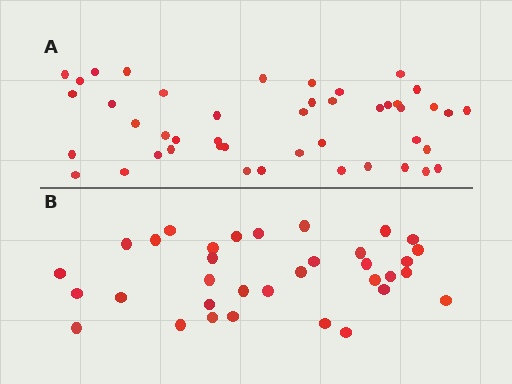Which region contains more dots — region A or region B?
Region A (the top region) has more dots.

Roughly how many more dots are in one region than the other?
Region A has roughly 12 or so more dots than region B.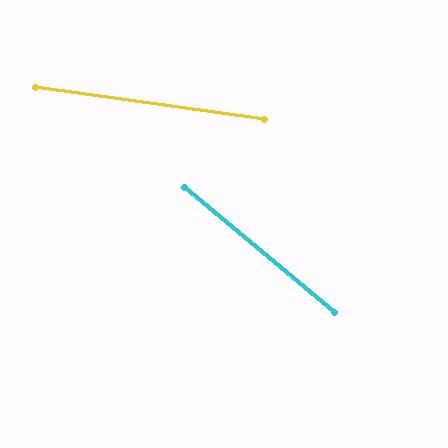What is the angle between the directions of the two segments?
Approximately 32 degrees.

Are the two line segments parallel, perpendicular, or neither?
Neither parallel nor perpendicular — they differ by about 32°.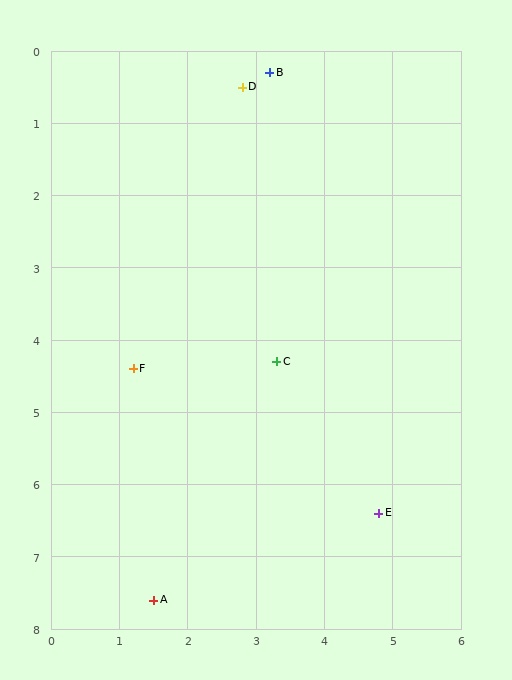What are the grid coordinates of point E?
Point E is at approximately (4.8, 6.4).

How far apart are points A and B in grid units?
Points A and B are about 7.5 grid units apart.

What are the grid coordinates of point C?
Point C is at approximately (3.3, 4.3).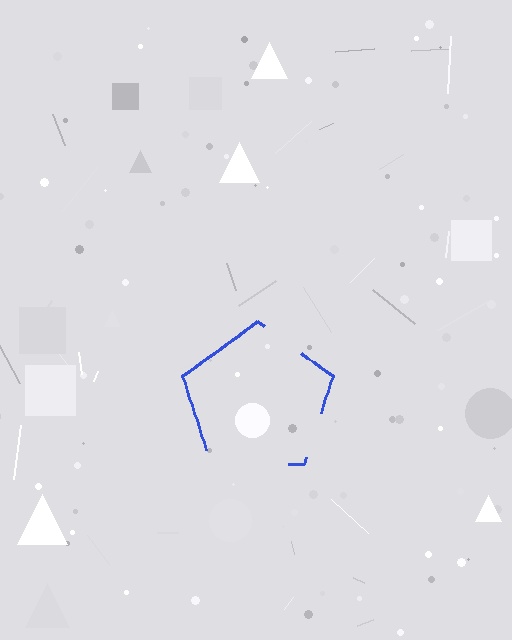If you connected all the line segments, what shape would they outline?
They would outline a pentagon.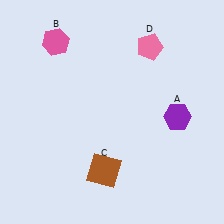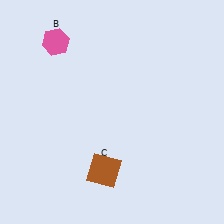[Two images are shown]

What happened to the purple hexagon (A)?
The purple hexagon (A) was removed in Image 2. It was in the bottom-right area of Image 1.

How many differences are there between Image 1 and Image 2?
There are 2 differences between the two images.